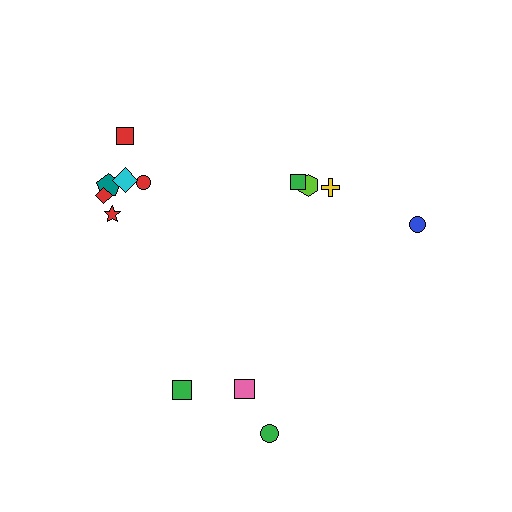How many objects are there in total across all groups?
There are 13 objects.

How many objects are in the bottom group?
There are 3 objects.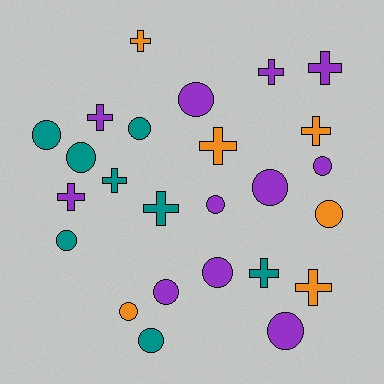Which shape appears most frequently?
Circle, with 14 objects.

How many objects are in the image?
There are 25 objects.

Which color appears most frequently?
Purple, with 11 objects.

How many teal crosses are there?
There are 3 teal crosses.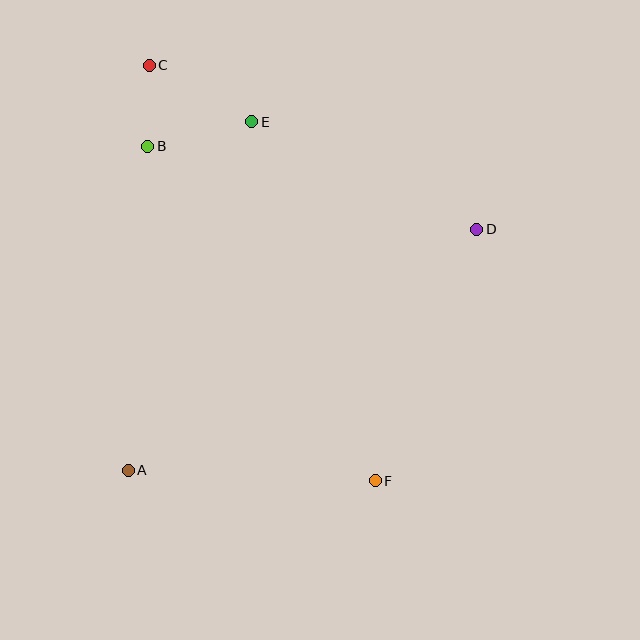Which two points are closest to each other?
Points B and C are closest to each other.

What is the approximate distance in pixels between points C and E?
The distance between C and E is approximately 117 pixels.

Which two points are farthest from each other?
Points C and F are farthest from each other.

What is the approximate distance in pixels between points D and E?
The distance between D and E is approximately 249 pixels.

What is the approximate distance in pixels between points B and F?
The distance between B and F is approximately 405 pixels.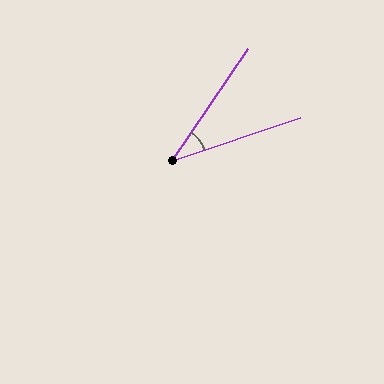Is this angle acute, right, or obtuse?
It is acute.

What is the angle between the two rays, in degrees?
Approximately 38 degrees.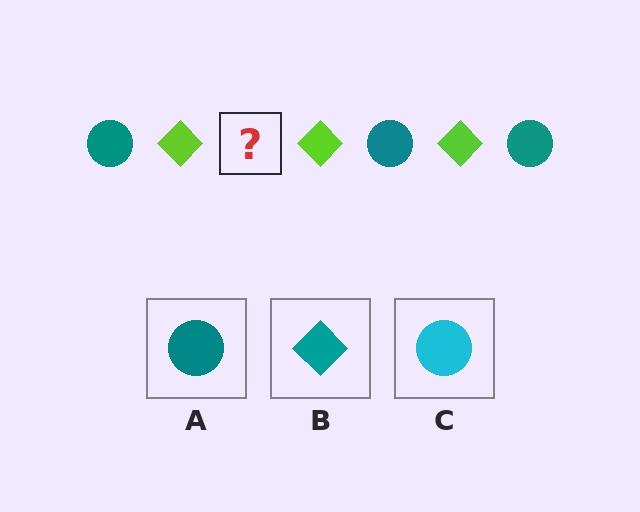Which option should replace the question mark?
Option A.